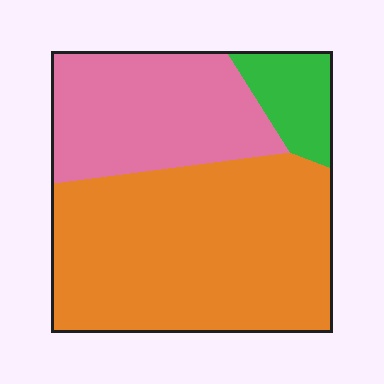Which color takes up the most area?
Orange, at roughly 60%.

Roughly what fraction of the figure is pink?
Pink covers around 30% of the figure.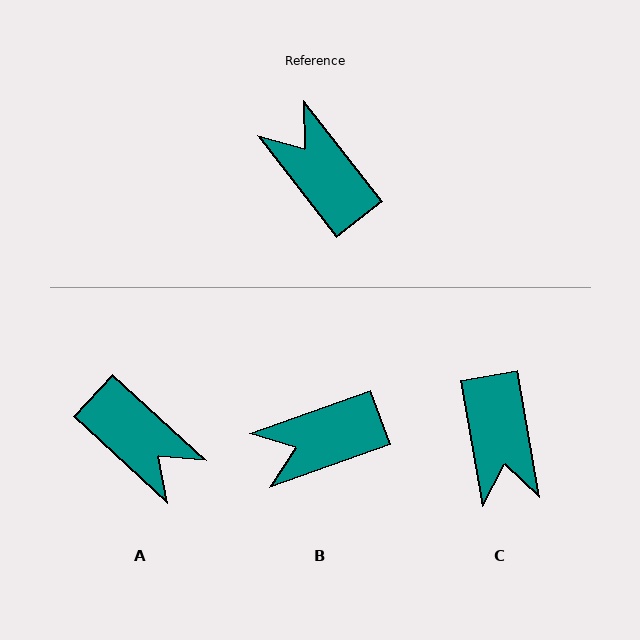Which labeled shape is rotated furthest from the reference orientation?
A, about 170 degrees away.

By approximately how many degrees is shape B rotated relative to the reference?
Approximately 72 degrees counter-clockwise.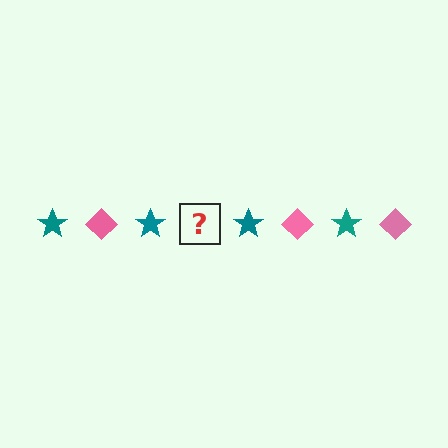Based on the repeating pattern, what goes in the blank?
The blank should be a pink diamond.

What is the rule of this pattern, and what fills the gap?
The rule is that the pattern alternates between teal star and pink diamond. The gap should be filled with a pink diamond.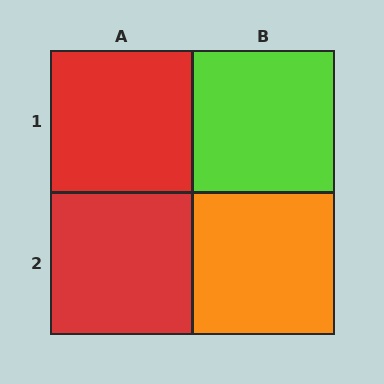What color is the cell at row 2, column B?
Orange.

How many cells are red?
2 cells are red.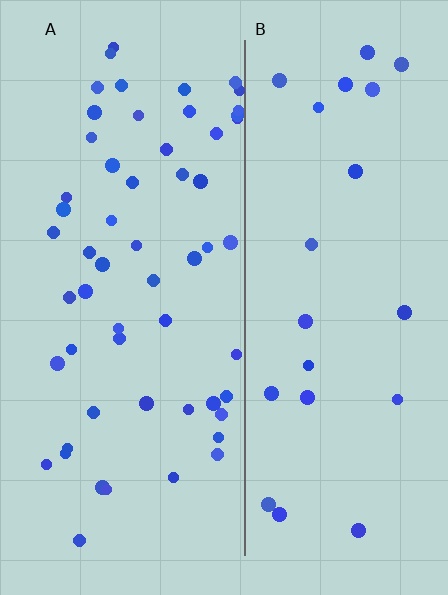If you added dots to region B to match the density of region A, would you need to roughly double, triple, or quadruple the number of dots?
Approximately triple.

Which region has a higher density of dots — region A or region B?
A (the left).